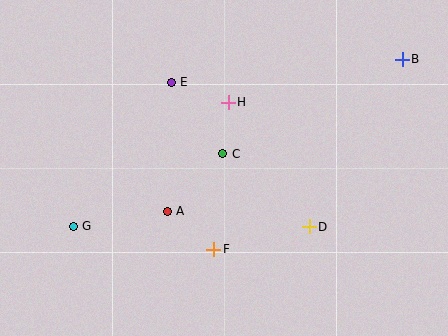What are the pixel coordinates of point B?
Point B is at (402, 59).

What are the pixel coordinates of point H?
Point H is at (228, 102).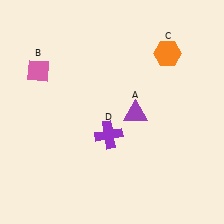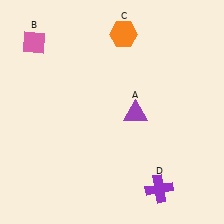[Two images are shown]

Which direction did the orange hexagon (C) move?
The orange hexagon (C) moved left.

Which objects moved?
The objects that moved are: the pink diamond (B), the orange hexagon (C), the purple cross (D).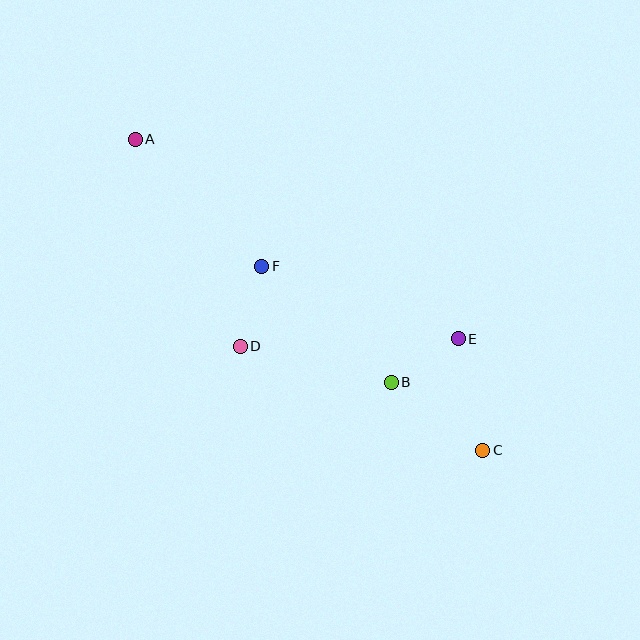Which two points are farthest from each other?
Points A and C are farthest from each other.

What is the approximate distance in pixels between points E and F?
The distance between E and F is approximately 209 pixels.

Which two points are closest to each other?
Points B and E are closest to each other.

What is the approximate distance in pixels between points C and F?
The distance between C and F is approximately 287 pixels.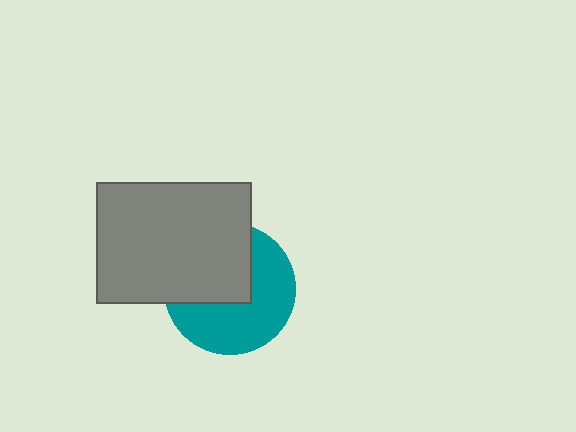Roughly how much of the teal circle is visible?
About half of it is visible (roughly 56%).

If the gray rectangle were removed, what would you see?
You would see the complete teal circle.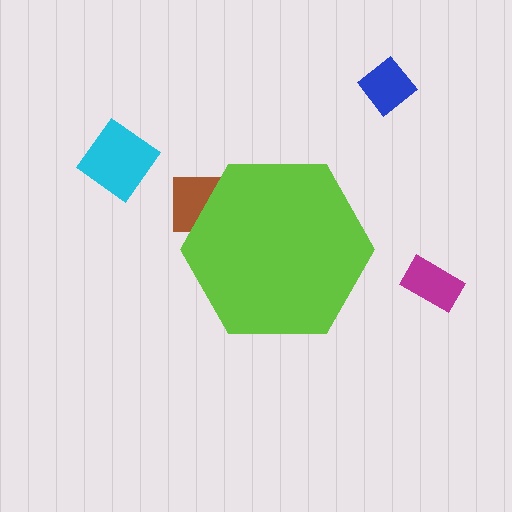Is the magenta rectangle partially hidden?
No, the magenta rectangle is fully visible.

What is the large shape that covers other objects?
A lime hexagon.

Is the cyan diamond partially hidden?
No, the cyan diamond is fully visible.